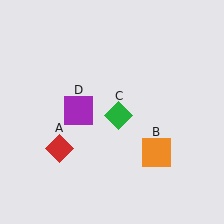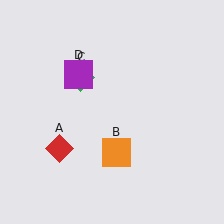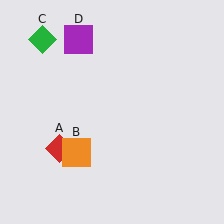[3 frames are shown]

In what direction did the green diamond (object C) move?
The green diamond (object C) moved up and to the left.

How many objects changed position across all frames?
3 objects changed position: orange square (object B), green diamond (object C), purple square (object D).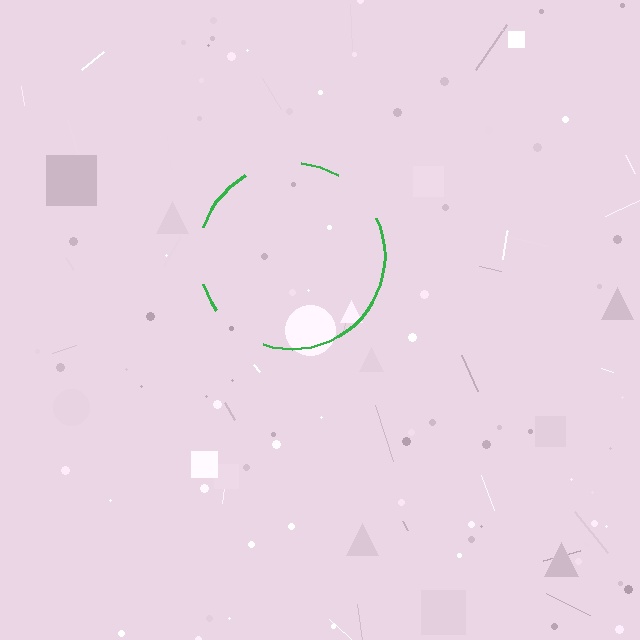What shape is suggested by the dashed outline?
The dashed outline suggests a circle.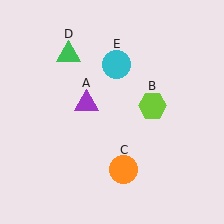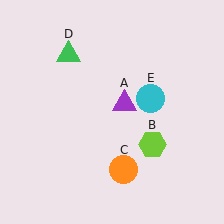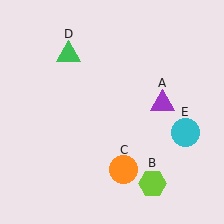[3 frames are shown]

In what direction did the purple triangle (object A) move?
The purple triangle (object A) moved right.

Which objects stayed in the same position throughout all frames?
Orange circle (object C) and green triangle (object D) remained stationary.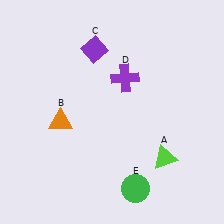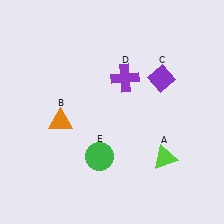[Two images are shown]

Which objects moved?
The objects that moved are: the purple diamond (C), the green circle (E).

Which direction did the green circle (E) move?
The green circle (E) moved left.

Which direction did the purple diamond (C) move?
The purple diamond (C) moved right.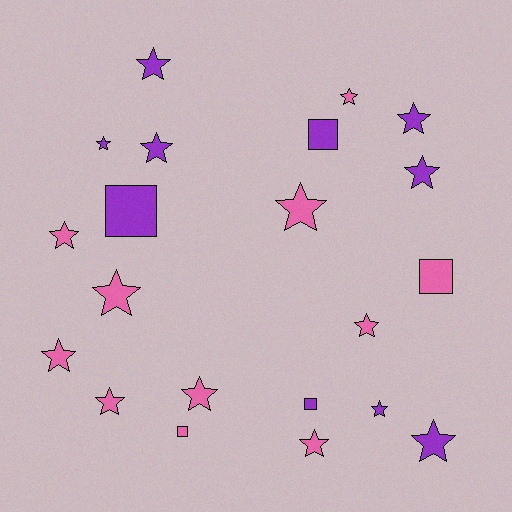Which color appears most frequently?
Pink, with 11 objects.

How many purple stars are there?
There are 7 purple stars.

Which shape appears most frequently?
Star, with 16 objects.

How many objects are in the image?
There are 21 objects.